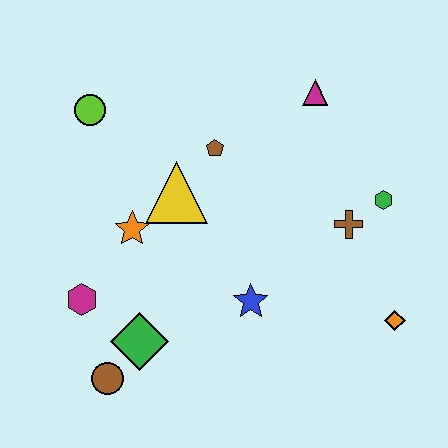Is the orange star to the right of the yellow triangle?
No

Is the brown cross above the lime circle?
No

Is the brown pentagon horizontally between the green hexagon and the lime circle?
Yes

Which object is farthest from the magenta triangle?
The brown circle is farthest from the magenta triangle.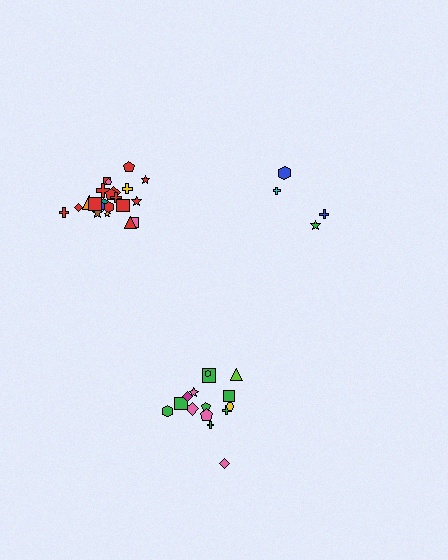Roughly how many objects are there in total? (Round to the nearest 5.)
Roughly 40 objects in total.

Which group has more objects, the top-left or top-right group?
The top-left group.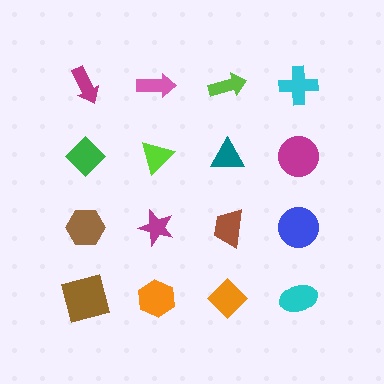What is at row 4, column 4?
A cyan ellipse.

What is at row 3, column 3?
A brown trapezoid.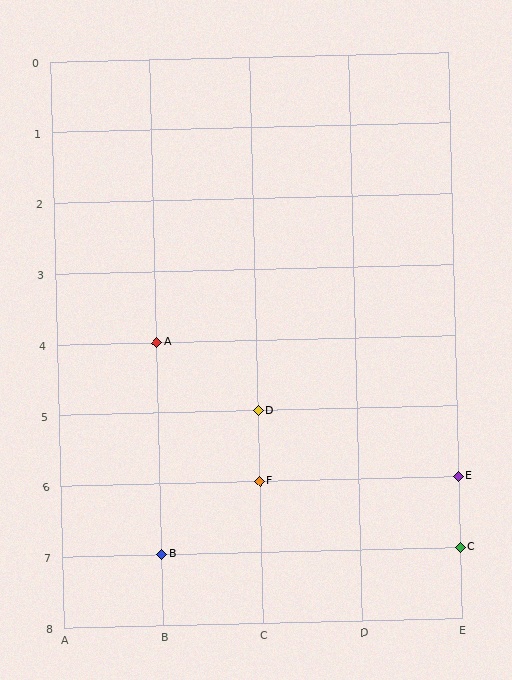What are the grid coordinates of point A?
Point A is at grid coordinates (B, 4).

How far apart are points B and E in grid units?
Points B and E are 3 columns and 1 row apart (about 3.2 grid units diagonally).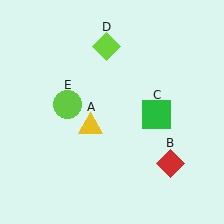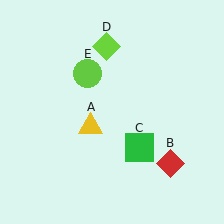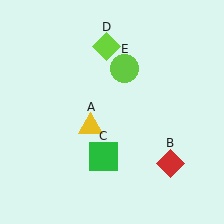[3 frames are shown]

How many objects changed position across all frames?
2 objects changed position: green square (object C), lime circle (object E).